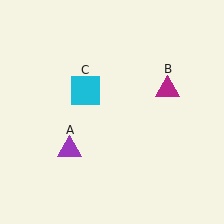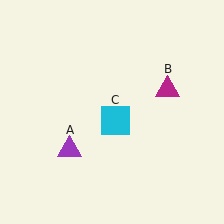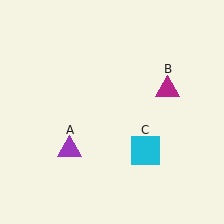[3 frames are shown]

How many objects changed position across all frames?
1 object changed position: cyan square (object C).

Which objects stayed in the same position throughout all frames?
Purple triangle (object A) and magenta triangle (object B) remained stationary.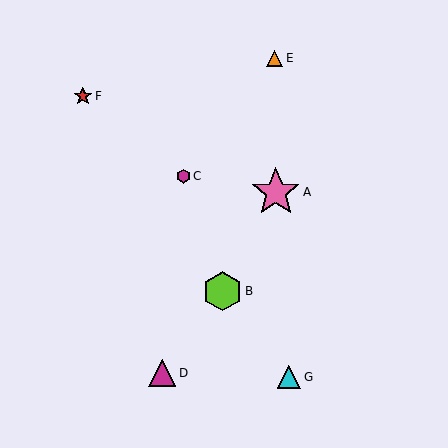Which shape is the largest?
The pink star (labeled A) is the largest.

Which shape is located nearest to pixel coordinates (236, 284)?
The lime hexagon (labeled B) at (223, 291) is nearest to that location.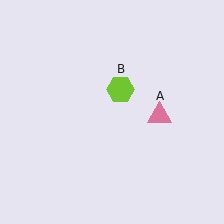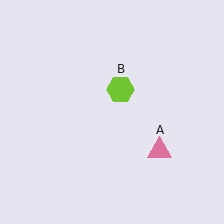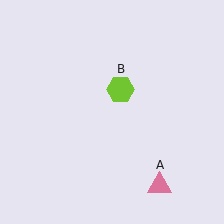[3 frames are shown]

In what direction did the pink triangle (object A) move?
The pink triangle (object A) moved down.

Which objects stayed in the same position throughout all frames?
Lime hexagon (object B) remained stationary.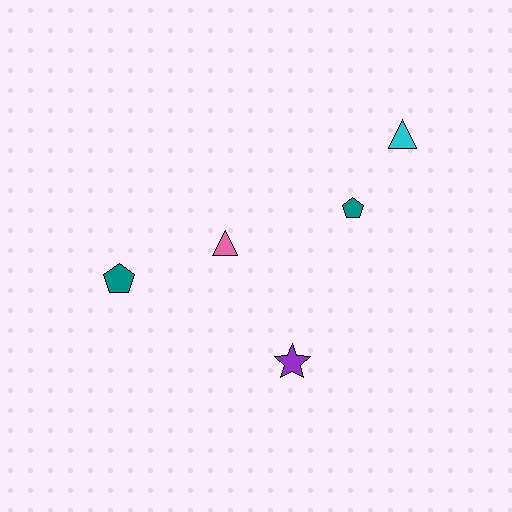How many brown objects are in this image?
There are no brown objects.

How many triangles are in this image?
There are 2 triangles.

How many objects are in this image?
There are 5 objects.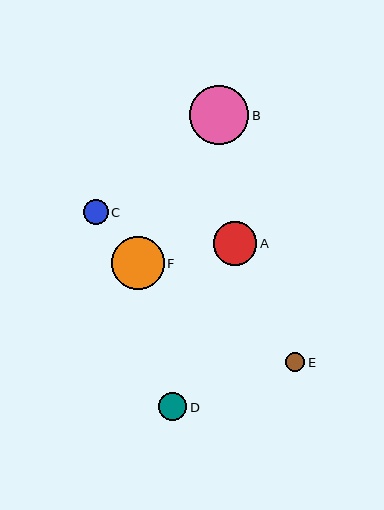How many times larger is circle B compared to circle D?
Circle B is approximately 2.1 times the size of circle D.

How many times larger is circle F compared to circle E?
Circle F is approximately 2.7 times the size of circle E.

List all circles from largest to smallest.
From largest to smallest: B, F, A, D, C, E.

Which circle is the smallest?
Circle E is the smallest with a size of approximately 20 pixels.